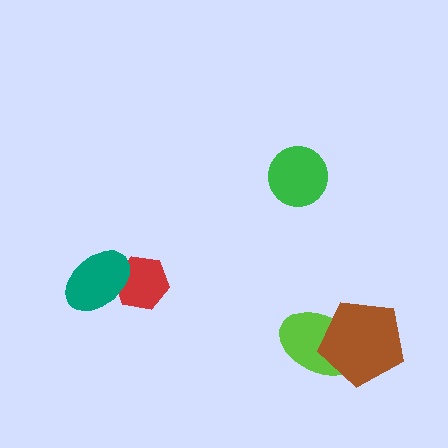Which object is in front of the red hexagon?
The teal ellipse is in front of the red hexagon.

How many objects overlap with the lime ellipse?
1 object overlaps with the lime ellipse.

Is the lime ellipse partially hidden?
Yes, it is partially covered by another shape.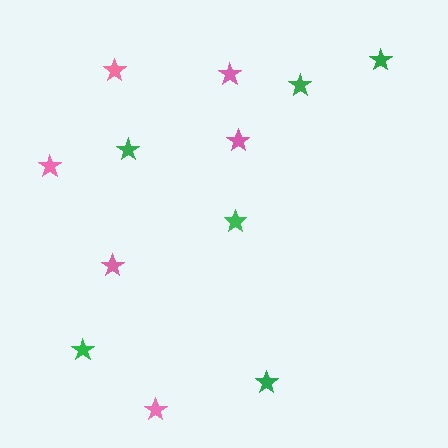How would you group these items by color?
There are 2 groups: one group of pink stars (6) and one group of green stars (6).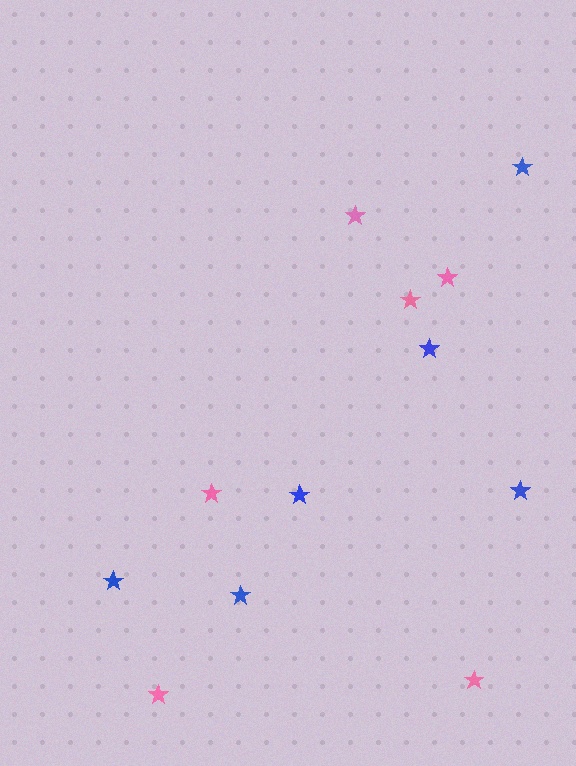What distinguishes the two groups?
There are 2 groups: one group of pink stars (6) and one group of blue stars (6).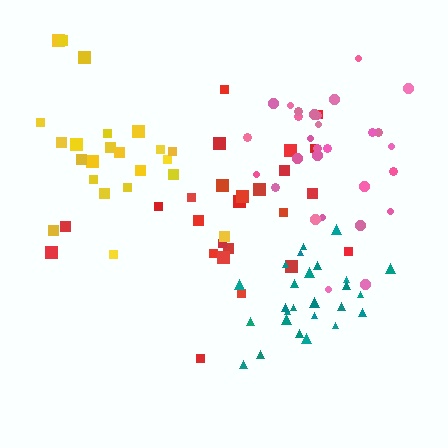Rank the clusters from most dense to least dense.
teal, pink, yellow, red.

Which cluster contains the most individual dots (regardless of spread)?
Pink (29).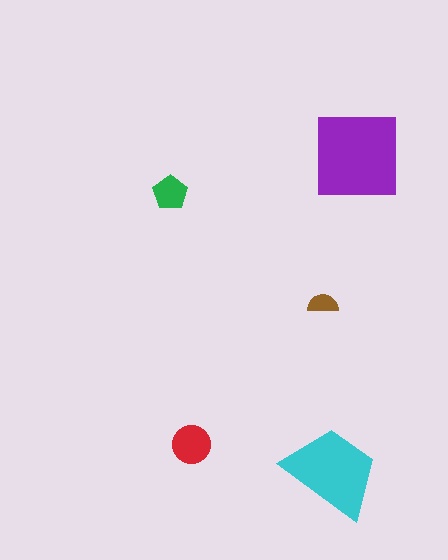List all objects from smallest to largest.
The brown semicircle, the green pentagon, the red circle, the cyan trapezoid, the purple square.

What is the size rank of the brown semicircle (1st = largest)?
5th.